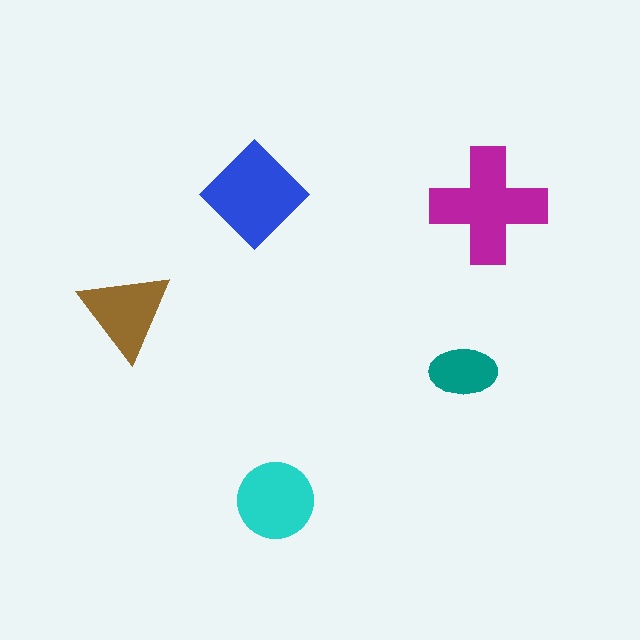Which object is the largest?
The magenta cross.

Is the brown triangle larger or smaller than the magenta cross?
Smaller.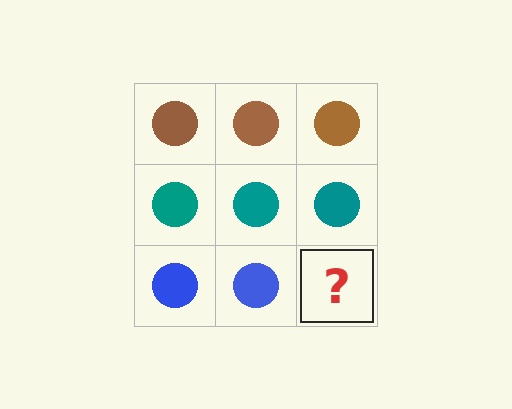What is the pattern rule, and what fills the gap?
The rule is that each row has a consistent color. The gap should be filled with a blue circle.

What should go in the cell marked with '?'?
The missing cell should contain a blue circle.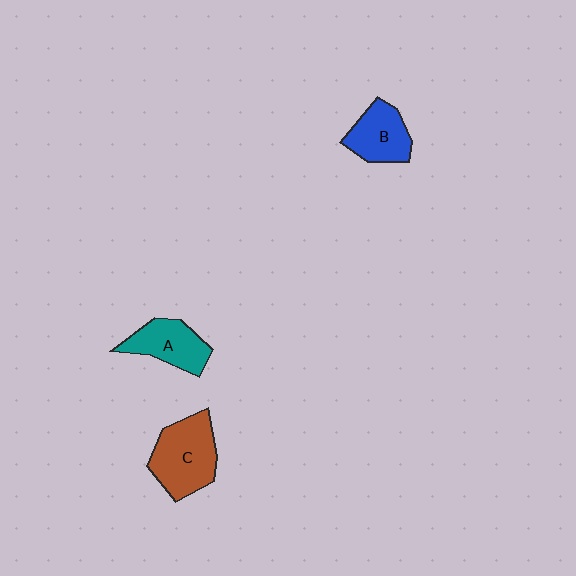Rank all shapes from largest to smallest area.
From largest to smallest: C (brown), A (teal), B (blue).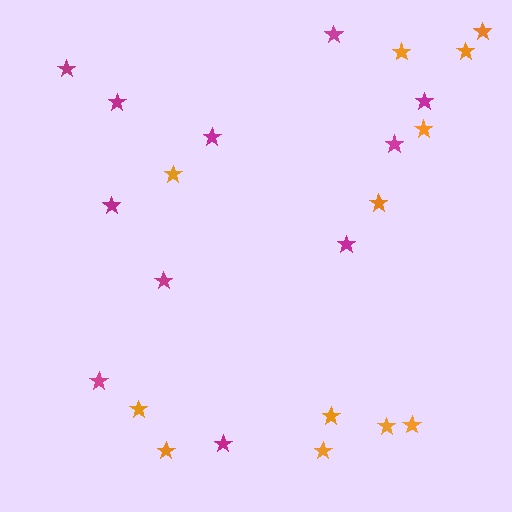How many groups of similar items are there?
There are 2 groups: one group of magenta stars (11) and one group of orange stars (12).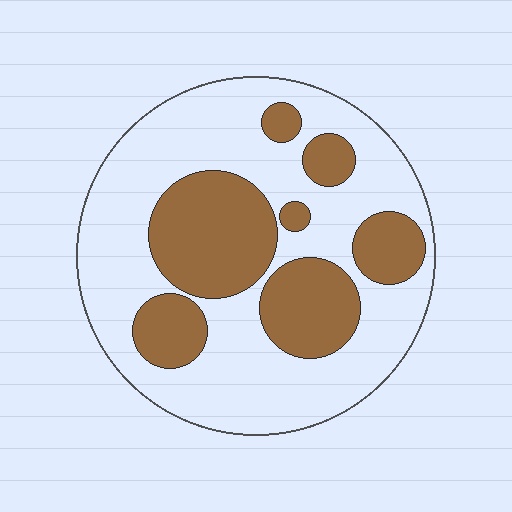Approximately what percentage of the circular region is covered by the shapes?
Approximately 35%.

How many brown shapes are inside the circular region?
7.